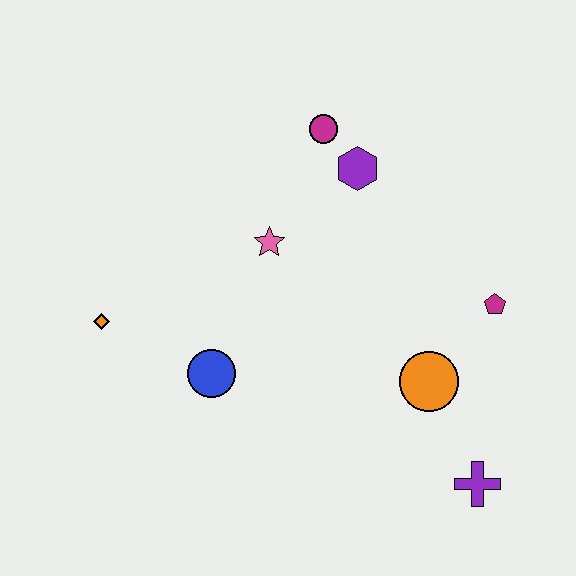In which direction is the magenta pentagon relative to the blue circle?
The magenta pentagon is to the right of the blue circle.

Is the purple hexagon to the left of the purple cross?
Yes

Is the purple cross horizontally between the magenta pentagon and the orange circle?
Yes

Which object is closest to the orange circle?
The magenta pentagon is closest to the orange circle.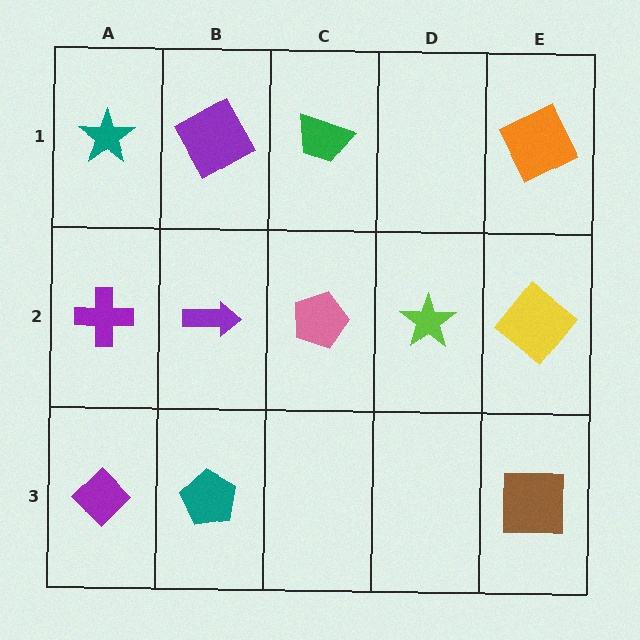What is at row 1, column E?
An orange square.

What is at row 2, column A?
A purple cross.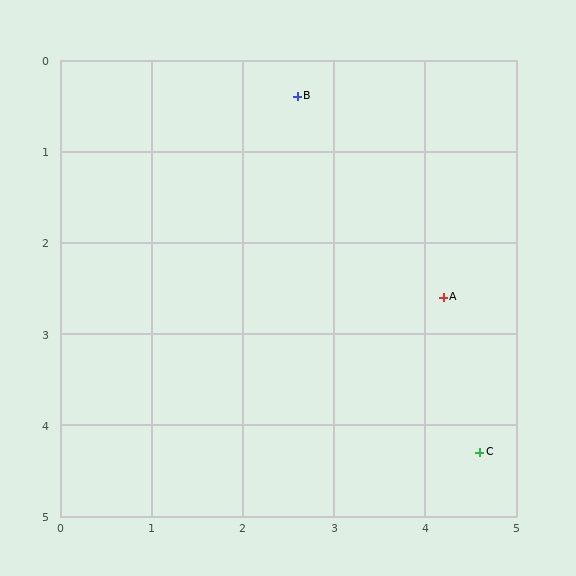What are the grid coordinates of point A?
Point A is at approximately (4.2, 2.6).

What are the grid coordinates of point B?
Point B is at approximately (2.6, 0.4).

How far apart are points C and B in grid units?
Points C and B are about 4.4 grid units apart.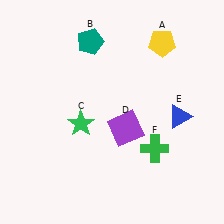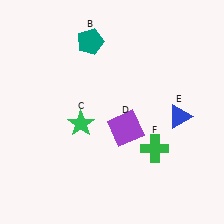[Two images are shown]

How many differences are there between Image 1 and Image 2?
There is 1 difference between the two images.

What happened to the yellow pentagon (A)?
The yellow pentagon (A) was removed in Image 2. It was in the top-right area of Image 1.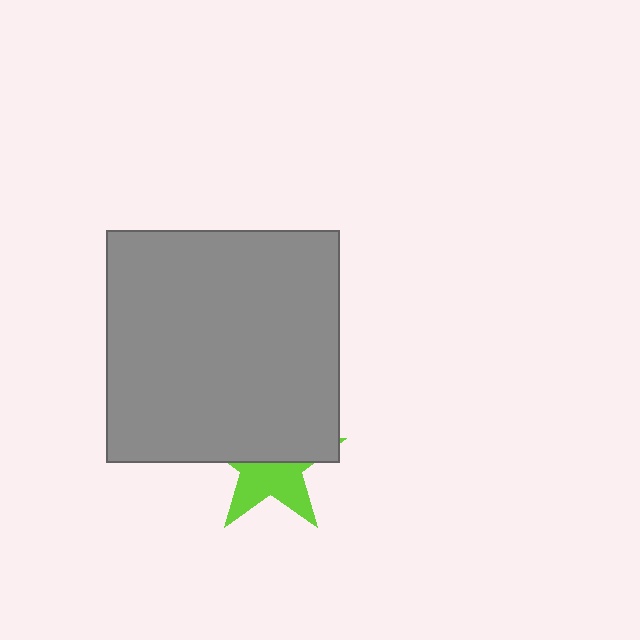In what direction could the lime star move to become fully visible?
The lime star could move down. That would shift it out from behind the gray square entirely.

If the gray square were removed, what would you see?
You would see the complete lime star.